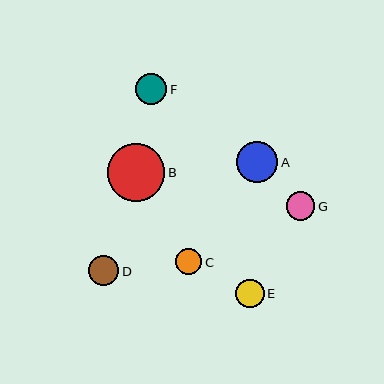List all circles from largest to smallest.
From largest to smallest: B, A, F, D, E, G, C.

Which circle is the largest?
Circle B is the largest with a size of approximately 58 pixels.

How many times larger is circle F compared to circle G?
Circle F is approximately 1.1 times the size of circle G.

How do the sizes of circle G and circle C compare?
Circle G and circle C are approximately the same size.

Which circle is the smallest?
Circle C is the smallest with a size of approximately 26 pixels.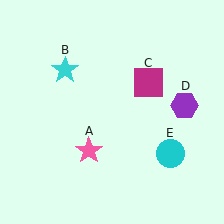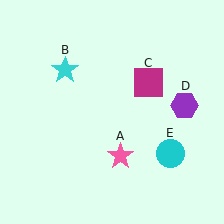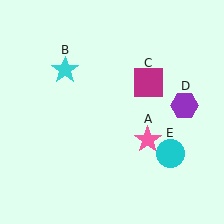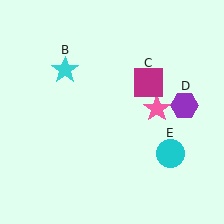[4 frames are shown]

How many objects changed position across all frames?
1 object changed position: pink star (object A).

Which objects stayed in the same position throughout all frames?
Cyan star (object B) and magenta square (object C) and purple hexagon (object D) and cyan circle (object E) remained stationary.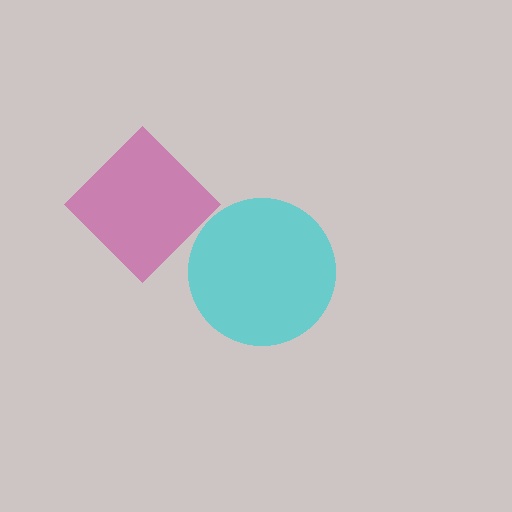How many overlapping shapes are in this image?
There are 2 overlapping shapes in the image.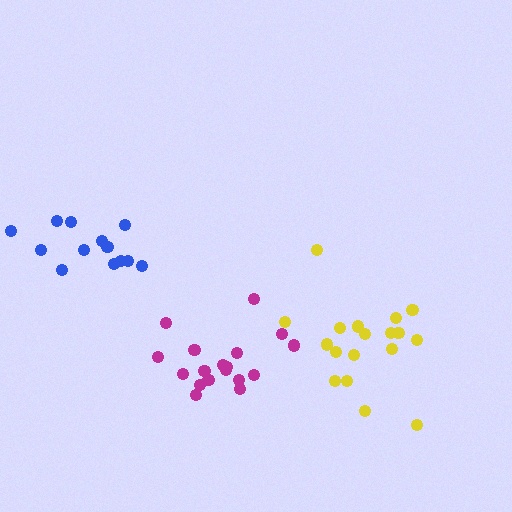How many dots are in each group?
Group 1: 18 dots, Group 2: 13 dots, Group 3: 18 dots (49 total).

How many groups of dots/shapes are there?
There are 3 groups.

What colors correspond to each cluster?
The clusters are colored: yellow, blue, magenta.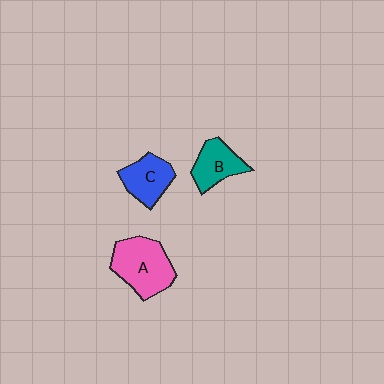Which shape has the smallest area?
Shape B (teal).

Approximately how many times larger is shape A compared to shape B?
Approximately 1.5 times.